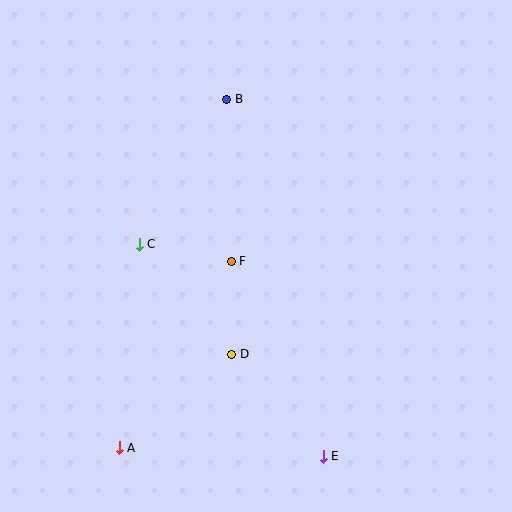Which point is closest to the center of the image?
Point F at (231, 261) is closest to the center.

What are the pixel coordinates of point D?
Point D is at (232, 354).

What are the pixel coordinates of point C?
Point C is at (139, 244).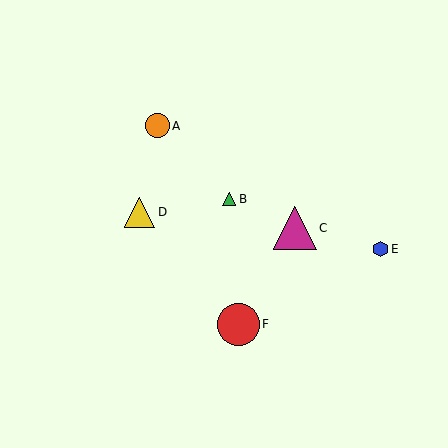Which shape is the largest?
The magenta triangle (labeled C) is the largest.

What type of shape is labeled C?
Shape C is a magenta triangle.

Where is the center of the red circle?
The center of the red circle is at (238, 325).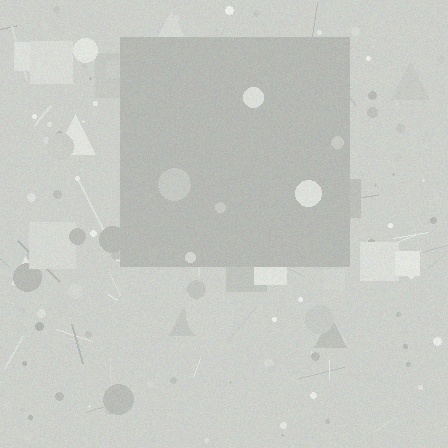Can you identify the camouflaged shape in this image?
The camouflaged shape is a square.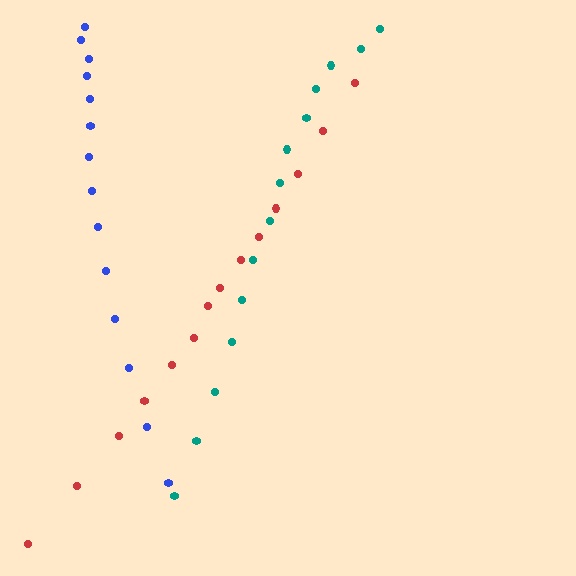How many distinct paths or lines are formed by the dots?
There are 3 distinct paths.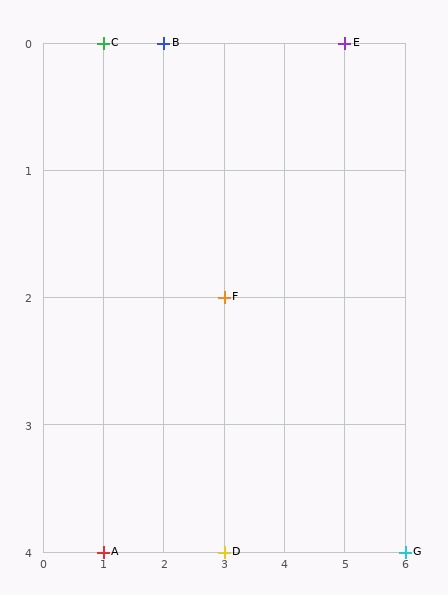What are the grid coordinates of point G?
Point G is at grid coordinates (6, 4).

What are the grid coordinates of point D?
Point D is at grid coordinates (3, 4).